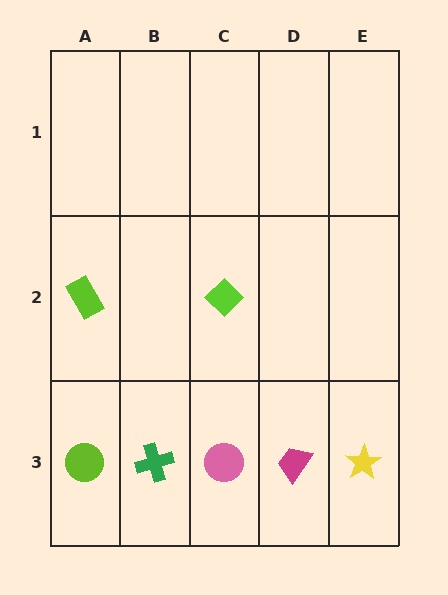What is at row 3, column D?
A magenta trapezoid.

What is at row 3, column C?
A pink circle.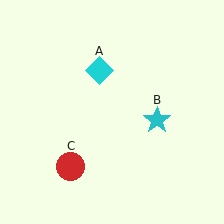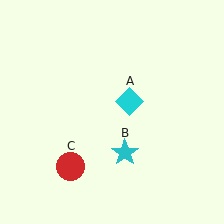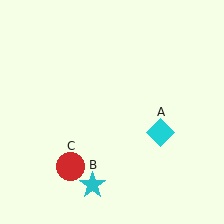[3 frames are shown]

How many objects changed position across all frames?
2 objects changed position: cyan diamond (object A), cyan star (object B).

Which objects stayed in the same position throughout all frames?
Red circle (object C) remained stationary.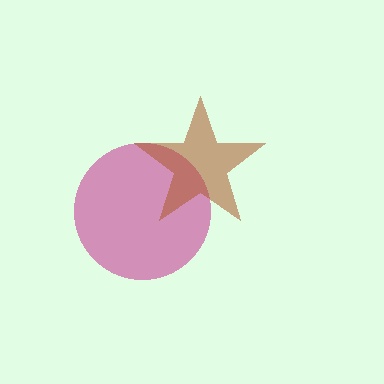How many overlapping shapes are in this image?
There are 2 overlapping shapes in the image.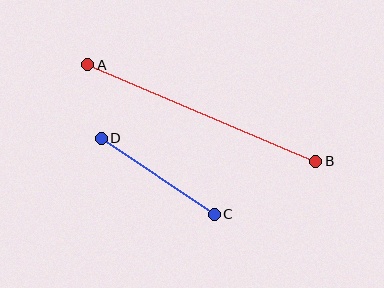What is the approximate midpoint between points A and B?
The midpoint is at approximately (202, 113) pixels.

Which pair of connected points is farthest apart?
Points A and B are farthest apart.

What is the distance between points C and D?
The distance is approximately 137 pixels.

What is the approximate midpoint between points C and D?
The midpoint is at approximately (158, 176) pixels.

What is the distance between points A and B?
The distance is approximately 248 pixels.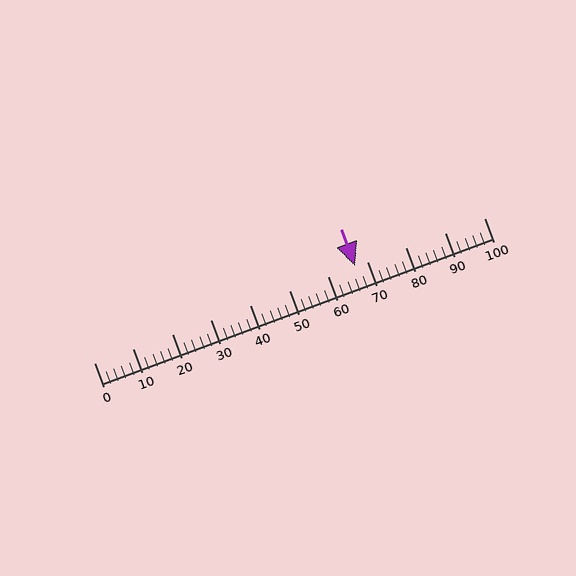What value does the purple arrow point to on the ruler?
The purple arrow points to approximately 67.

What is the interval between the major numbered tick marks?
The major tick marks are spaced 10 units apart.